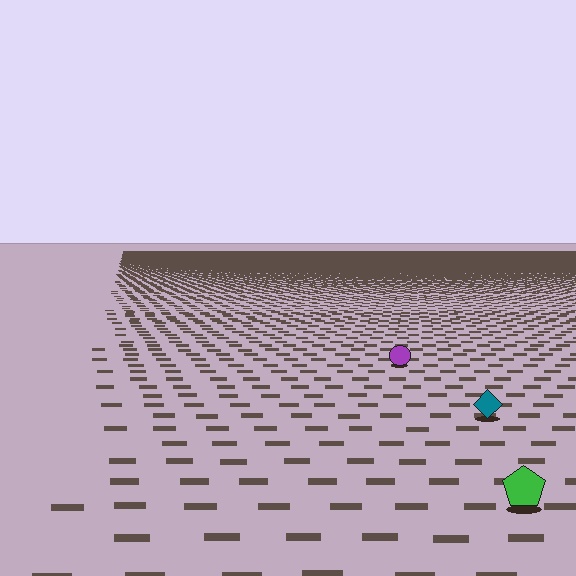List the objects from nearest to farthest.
From nearest to farthest: the green pentagon, the teal diamond, the purple circle.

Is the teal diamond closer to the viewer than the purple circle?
Yes. The teal diamond is closer — you can tell from the texture gradient: the ground texture is coarser near it.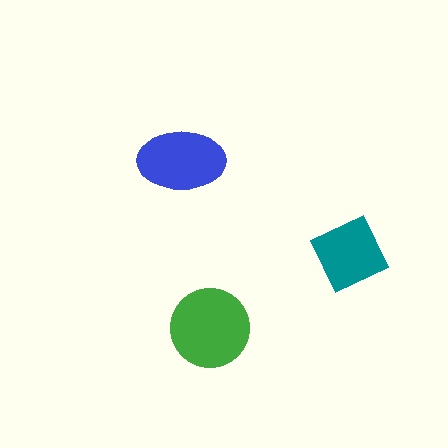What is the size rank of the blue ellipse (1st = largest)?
2nd.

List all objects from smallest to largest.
The teal diamond, the blue ellipse, the green circle.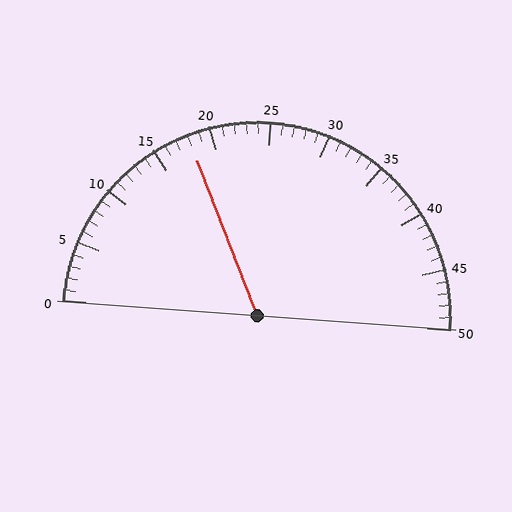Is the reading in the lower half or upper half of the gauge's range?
The reading is in the lower half of the range (0 to 50).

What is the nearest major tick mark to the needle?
The nearest major tick mark is 20.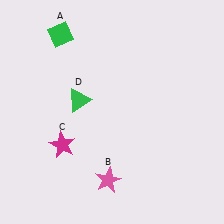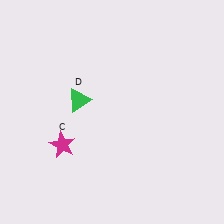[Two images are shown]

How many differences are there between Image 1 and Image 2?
There are 2 differences between the two images.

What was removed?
The green diamond (A), the pink star (B) were removed in Image 2.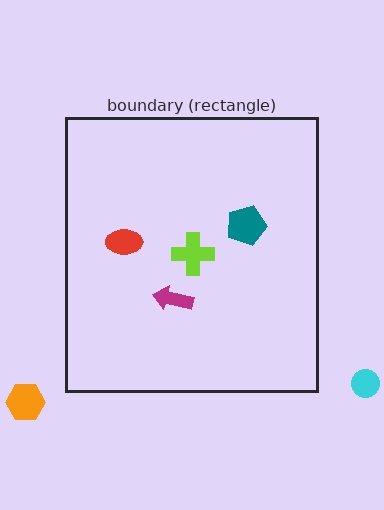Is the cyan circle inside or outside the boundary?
Outside.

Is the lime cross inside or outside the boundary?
Inside.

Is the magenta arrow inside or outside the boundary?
Inside.